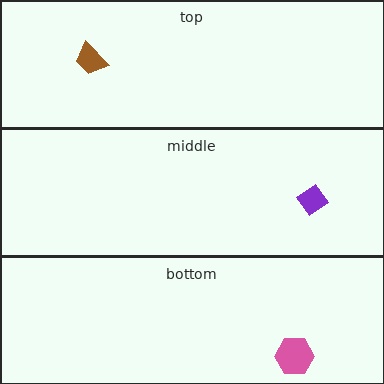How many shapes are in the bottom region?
1.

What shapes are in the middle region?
The purple diamond.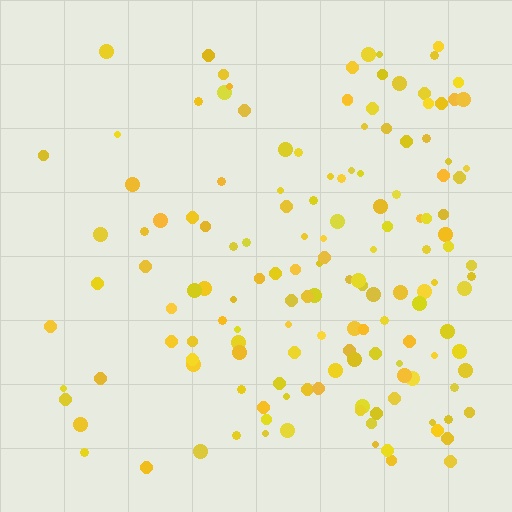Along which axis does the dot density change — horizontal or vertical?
Horizontal.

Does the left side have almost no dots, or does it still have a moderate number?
Still a moderate number, just noticeably fewer than the right.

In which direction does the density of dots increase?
From left to right, with the right side densest.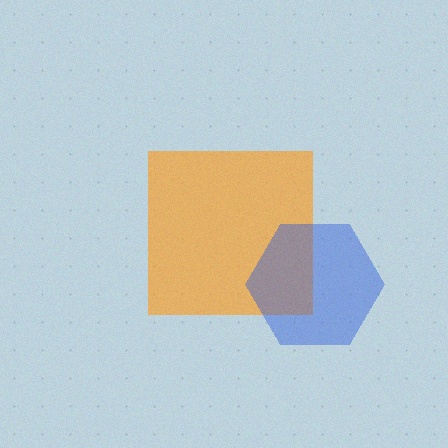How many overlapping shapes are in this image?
There are 2 overlapping shapes in the image.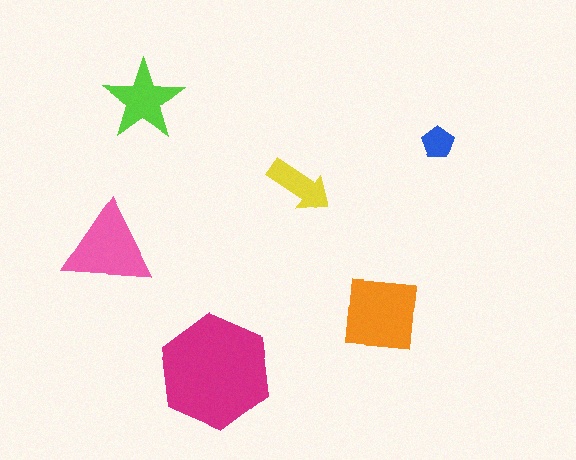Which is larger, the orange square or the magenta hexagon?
The magenta hexagon.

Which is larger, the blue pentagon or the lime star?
The lime star.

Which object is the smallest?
The blue pentagon.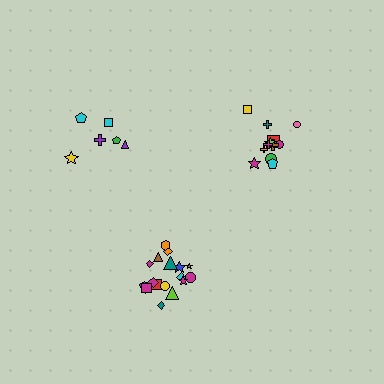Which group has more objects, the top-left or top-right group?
The top-right group.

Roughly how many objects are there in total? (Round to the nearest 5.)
Roughly 35 objects in total.